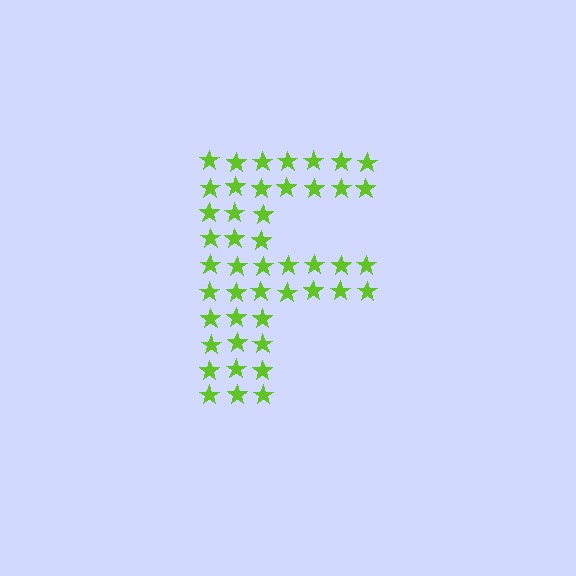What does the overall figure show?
The overall figure shows the letter F.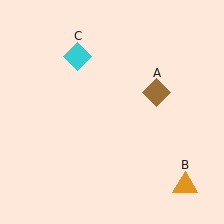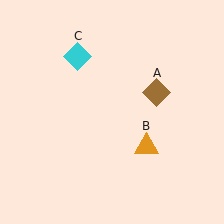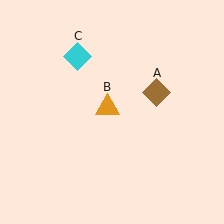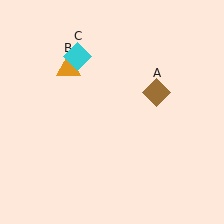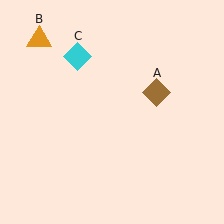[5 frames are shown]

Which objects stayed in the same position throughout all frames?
Brown diamond (object A) and cyan diamond (object C) remained stationary.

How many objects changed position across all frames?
1 object changed position: orange triangle (object B).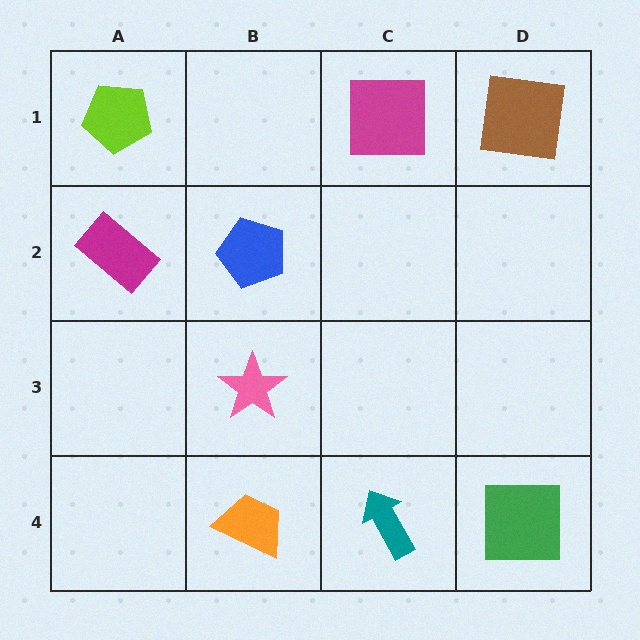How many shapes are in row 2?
2 shapes.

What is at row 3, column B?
A pink star.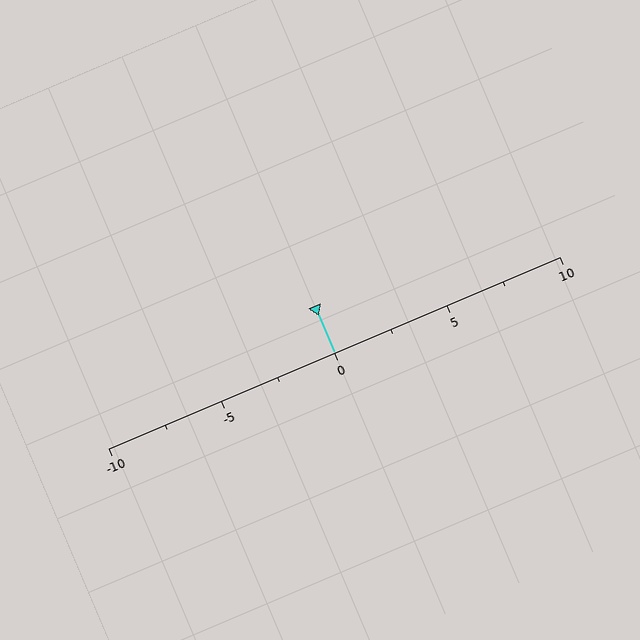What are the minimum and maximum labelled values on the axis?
The axis runs from -10 to 10.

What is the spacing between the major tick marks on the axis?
The major ticks are spaced 5 apart.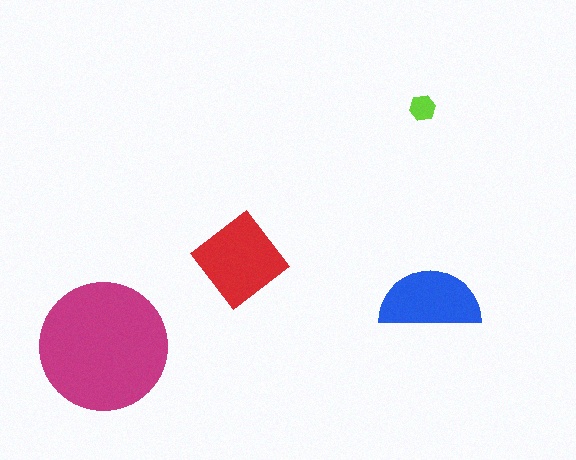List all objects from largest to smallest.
The magenta circle, the red diamond, the blue semicircle, the lime hexagon.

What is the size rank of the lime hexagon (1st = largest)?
4th.